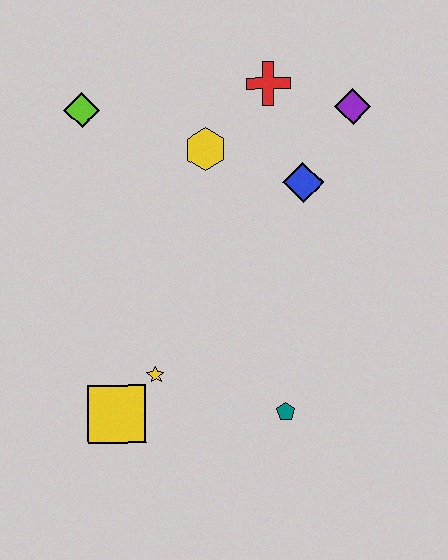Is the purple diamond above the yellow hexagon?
Yes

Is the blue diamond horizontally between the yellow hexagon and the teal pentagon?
No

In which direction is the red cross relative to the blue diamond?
The red cross is above the blue diamond.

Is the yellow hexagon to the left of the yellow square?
No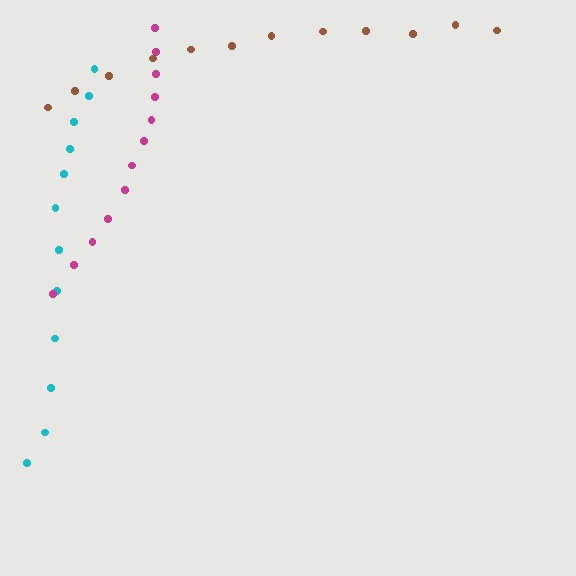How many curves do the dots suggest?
There are 3 distinct paths.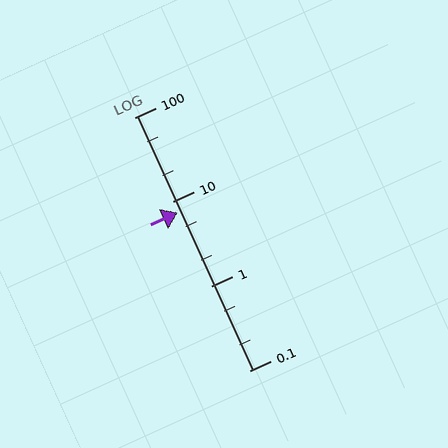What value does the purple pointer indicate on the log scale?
The pointer indicates approximately 7.4.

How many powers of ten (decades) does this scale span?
The scale spans 3 decades, from 0.1 to 100.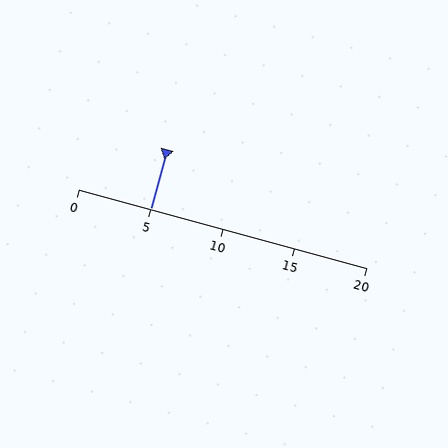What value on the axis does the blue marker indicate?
The marker indicates approximately 5.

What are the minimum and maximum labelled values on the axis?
The axis runs from 0 to 20.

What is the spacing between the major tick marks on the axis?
The major ticks are spaced 5 apart.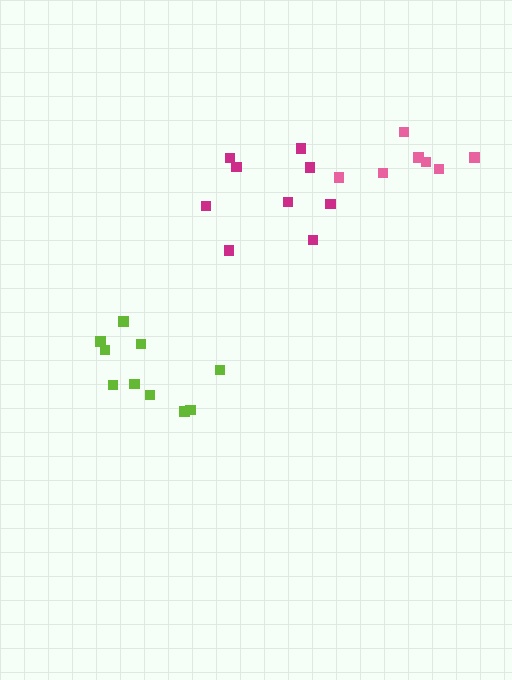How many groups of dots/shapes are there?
There are 3 groups.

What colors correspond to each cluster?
The clusters are colored: lime, pink, magenta.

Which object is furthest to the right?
The pink cluster is rightmost.